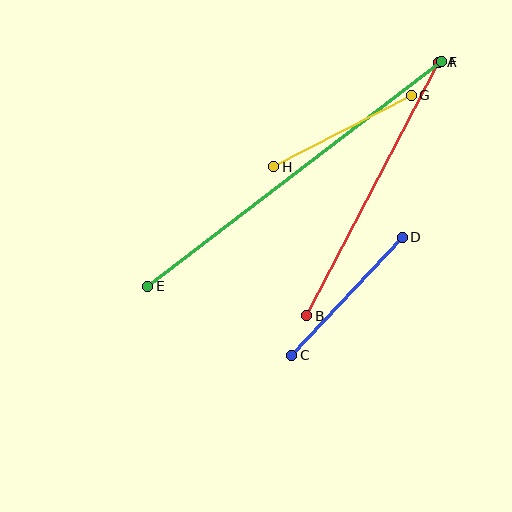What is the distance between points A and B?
The distance is approximately 286 pixels.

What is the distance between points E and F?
The distance is approximately 369 pixels.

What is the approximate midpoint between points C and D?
The midpoint is at approximately (347, 296) pixels.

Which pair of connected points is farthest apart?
Points E and F are farthest apart.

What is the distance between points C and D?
The distance is approximately 162 pixels.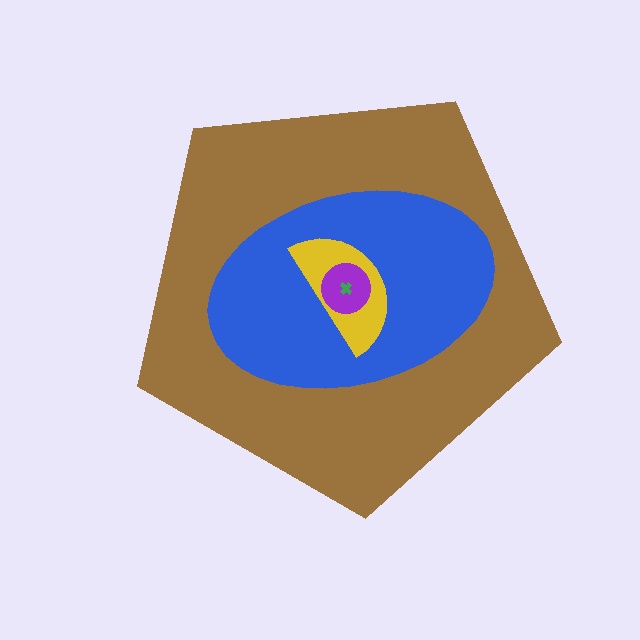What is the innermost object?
The green cross.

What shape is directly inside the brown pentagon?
The blue ellipse.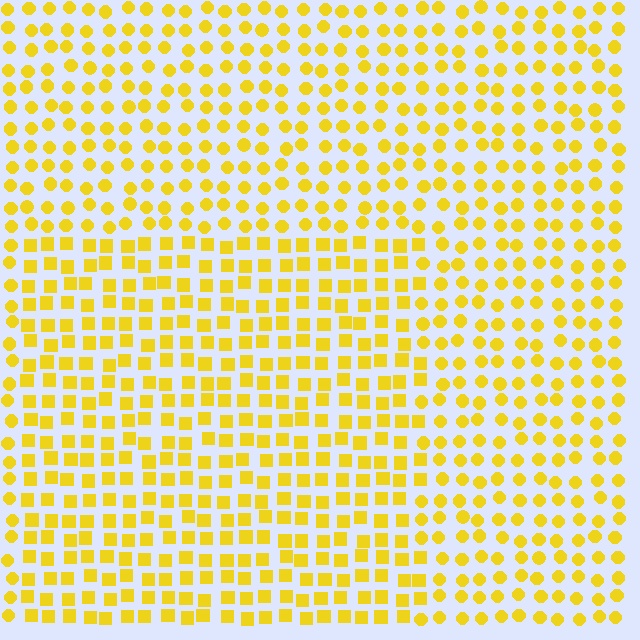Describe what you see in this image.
The image is filled with small yellow elements arranged in a uniform grid. A rectangle-shaped region contains squares, while the surrounding area contains circles. The boundary is defined purely by the change in element shape.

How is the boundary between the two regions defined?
The boundary is defined by a change in element shape: squares inside vs. circles outside. All elements share the same color and spacing.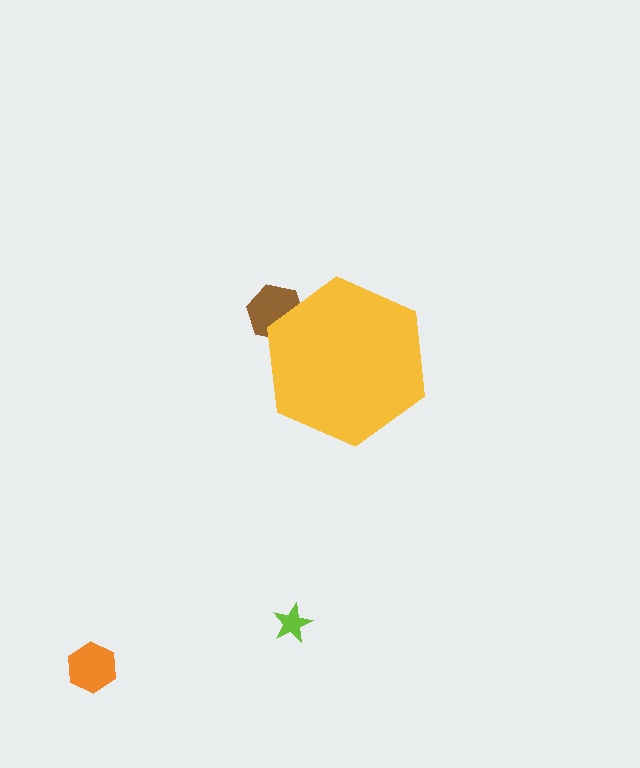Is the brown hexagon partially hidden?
Yes, the brown hexagon is partially hidden behind the yellow hexagon.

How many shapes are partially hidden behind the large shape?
1 shape is partially hidden.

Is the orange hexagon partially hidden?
No, the orange hexagon is fully visible.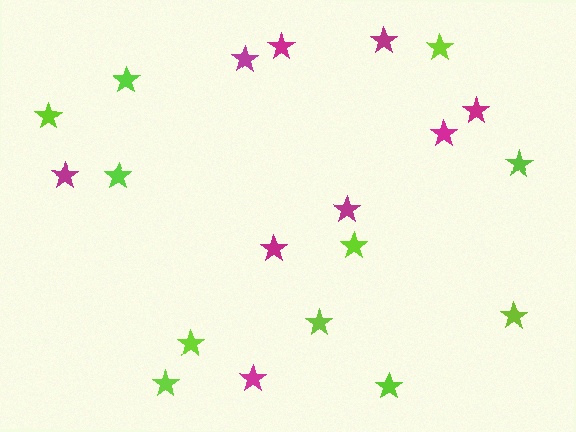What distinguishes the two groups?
There are 2 groups: one group of lime stars (11) and one group of magenta stars (9).